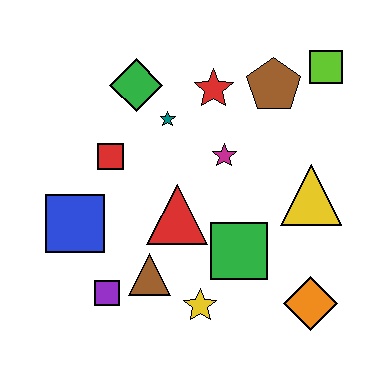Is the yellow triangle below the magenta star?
Yes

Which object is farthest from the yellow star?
The lime square is farthest from the yellow star.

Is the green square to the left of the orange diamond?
Yes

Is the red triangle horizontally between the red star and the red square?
Yes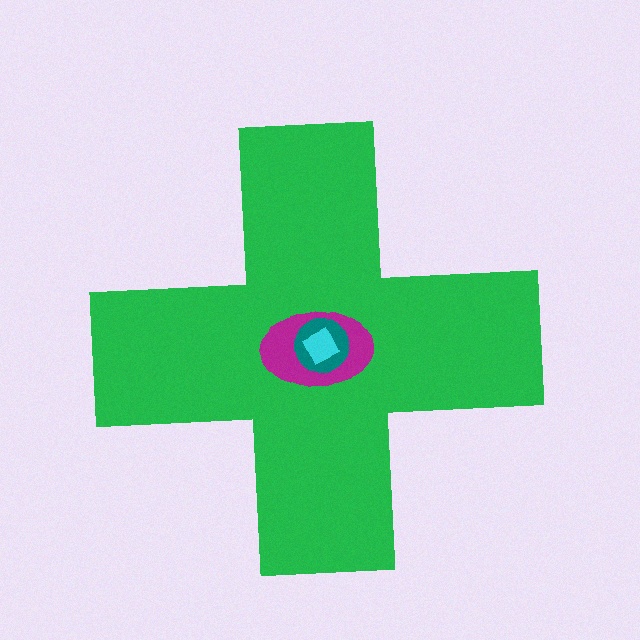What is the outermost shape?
The green cross.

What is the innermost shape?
The cyan square.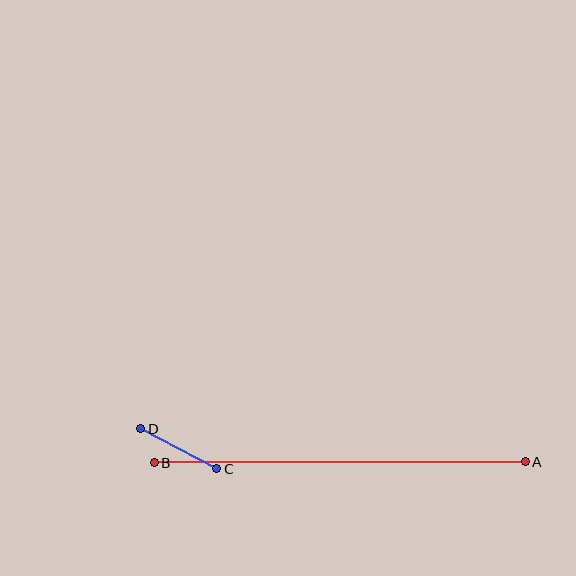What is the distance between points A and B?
The distance is approximately 371 pixels.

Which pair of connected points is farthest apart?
Points A and B are farthest apart.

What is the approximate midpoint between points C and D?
The midpoint is at approximately (179, 449) pixels.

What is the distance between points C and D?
The distance is approximately 86 pixels.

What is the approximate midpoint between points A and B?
The midpoint is at approximately (340, 462) pixels.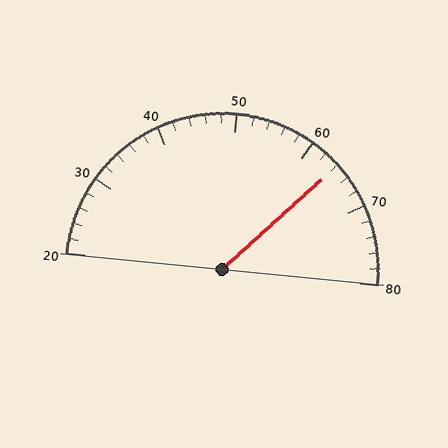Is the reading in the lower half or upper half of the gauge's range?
The reading is in the upper half of the range (20 to 80).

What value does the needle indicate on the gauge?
The needle indicates approximately 64.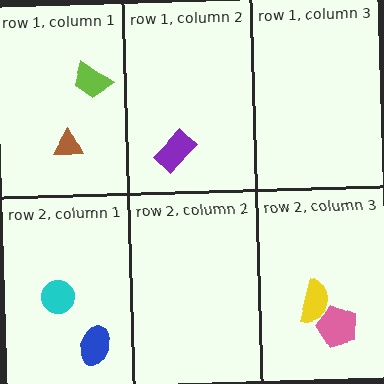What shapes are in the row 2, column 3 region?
The pink pentagon, the yellow semicircle.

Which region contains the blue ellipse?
The row 2, column 1 region.